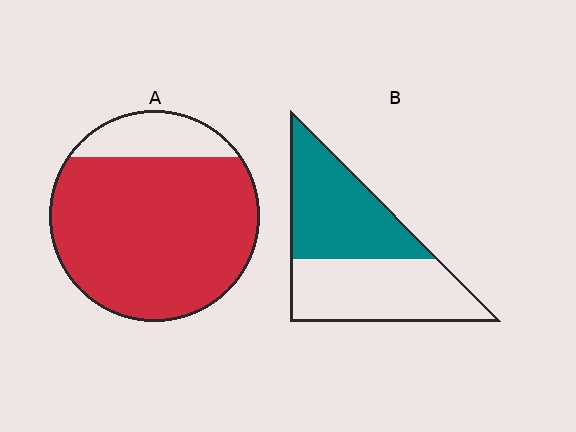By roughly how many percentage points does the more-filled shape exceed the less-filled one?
By roughly 35 percentage points (A over B).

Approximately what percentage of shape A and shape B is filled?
A is approximately 85% and B is approximately 50%.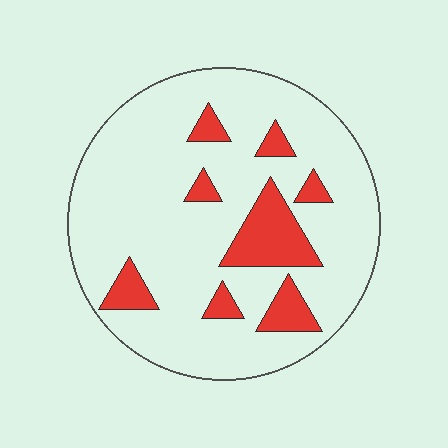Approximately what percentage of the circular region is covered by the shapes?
Approximately 15%.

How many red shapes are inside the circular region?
8.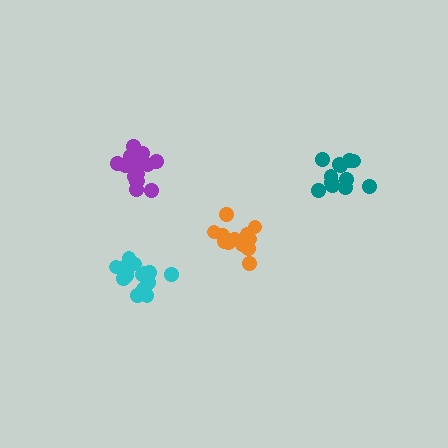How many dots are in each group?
Group 1: 17 dots, Group 2: 17 dots, Group 3: 13 dots, Group 4: 12 dots (59 total).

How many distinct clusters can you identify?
There are 4 distinct clusters.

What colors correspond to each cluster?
The clusters are colored: cyan, purple, orange, teal.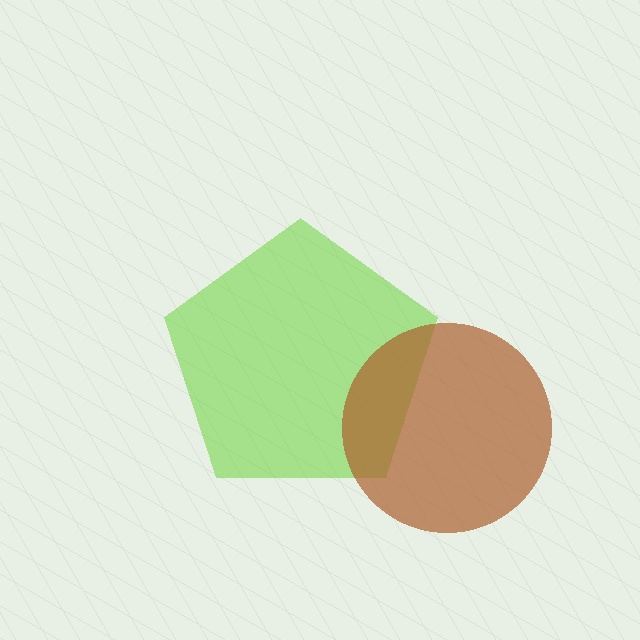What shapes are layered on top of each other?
The layered shapes are: a lime pentagon, a brown circle.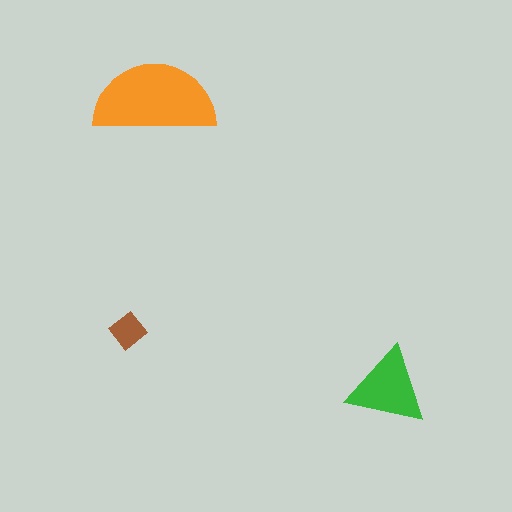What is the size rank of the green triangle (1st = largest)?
2nd.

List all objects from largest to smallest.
The orange semicircle, the green triangle, the brown diamond.